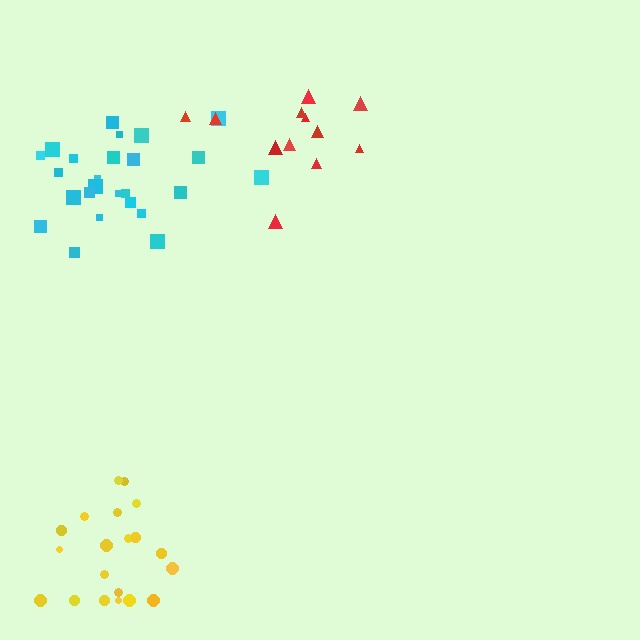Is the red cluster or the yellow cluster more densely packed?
Yellow.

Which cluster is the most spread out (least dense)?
Red.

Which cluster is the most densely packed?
Cyan.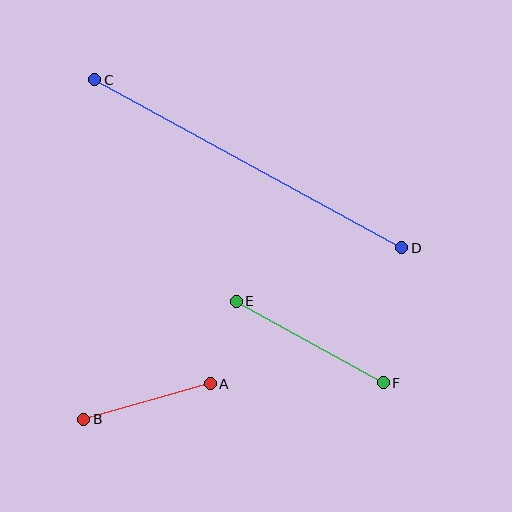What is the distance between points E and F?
The distance is approximately 168 pixels.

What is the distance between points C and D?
The distance is approximately 350 pixels.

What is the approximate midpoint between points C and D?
The midpoint is at approximately (248, 164) pixels.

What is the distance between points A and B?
The distance is approximately 131 pixels.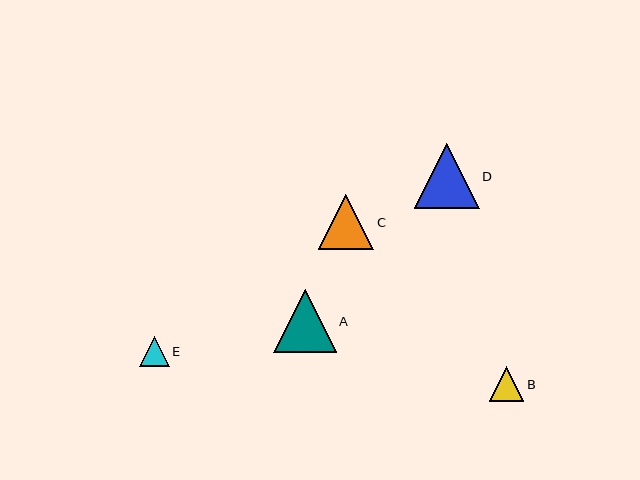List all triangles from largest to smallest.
From largest to smallest: D, A, C, B, E.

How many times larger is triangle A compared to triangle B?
Triangle A is approximately 1.8 times the size of triangle B.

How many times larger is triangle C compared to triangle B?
Triangle C is approximately 1.6 times the size of triangle B.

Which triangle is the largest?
Triangle D is the largest with a size of approximately 65 pixels.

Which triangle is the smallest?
Triangle E is the smallest with a size of approximately 30 pixels.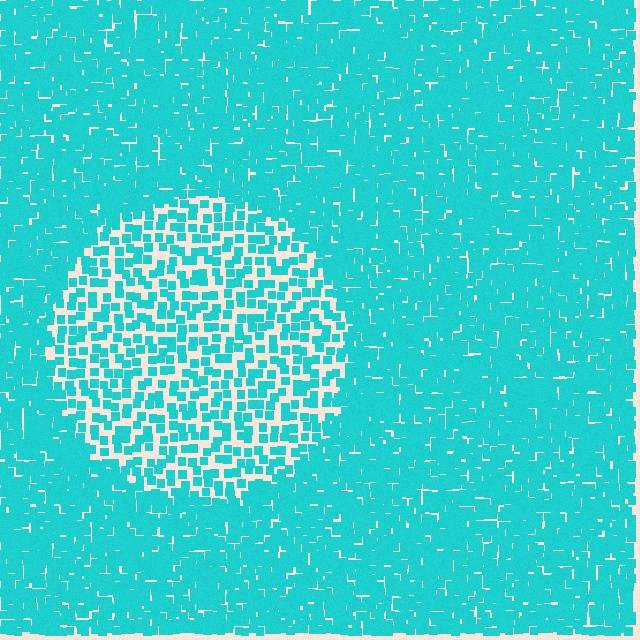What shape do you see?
I see a circle.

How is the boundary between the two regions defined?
The boundary is defined by a change in element density (approximately 2.2x ratio). All elements are the same color, size, and shape.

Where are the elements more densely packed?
The elements are more densely packed outside the circle boundary.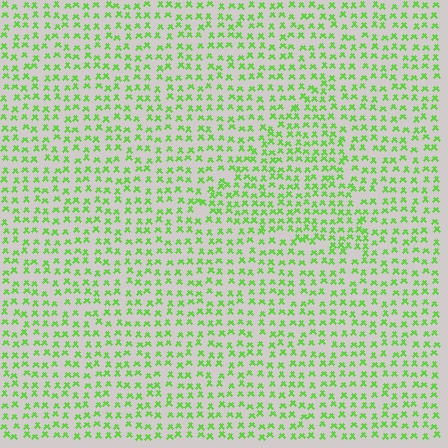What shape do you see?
I see a triangle.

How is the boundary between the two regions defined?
The boundary is defined by a change in element density (approximately 1.4x ratio). All elements are the same color, size, and shape.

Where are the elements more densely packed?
The elements are more densely packed inside the triangle boundary.